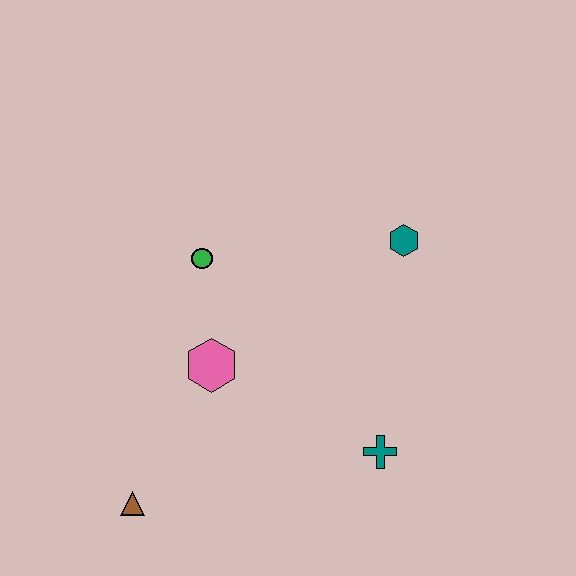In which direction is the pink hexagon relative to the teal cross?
The pink hexagon is to the left of the teal cross.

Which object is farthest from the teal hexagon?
The brown triangle is farthest from the teal hexagon.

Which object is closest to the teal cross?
The pink hexagon is closest to the teal cross.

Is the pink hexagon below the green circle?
Yes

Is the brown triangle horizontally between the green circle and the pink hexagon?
No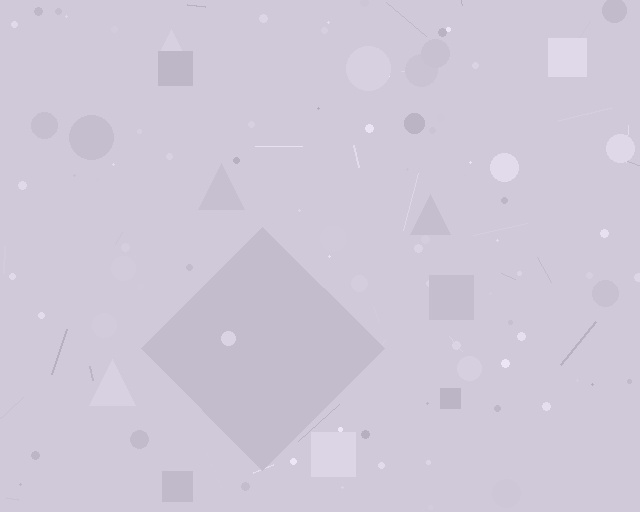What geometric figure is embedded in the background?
A diamond is embedded in the background.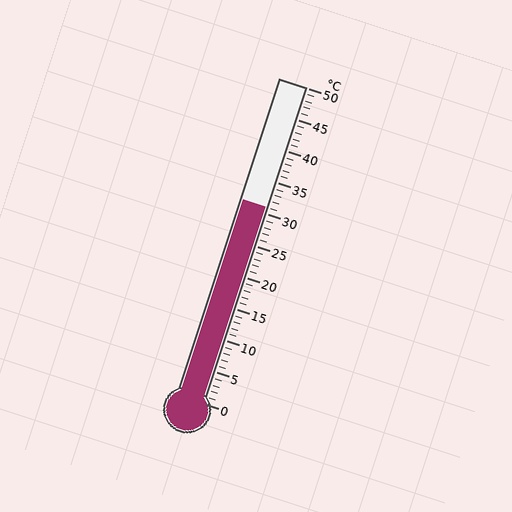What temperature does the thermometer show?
The thermometer shows approximately 31°C.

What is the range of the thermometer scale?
The thermometer scale ranges from 0°C to 50°C.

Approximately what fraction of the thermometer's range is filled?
The thermometer is filled to approximately 60% of its range.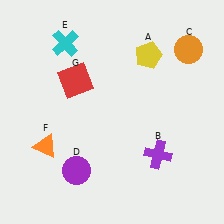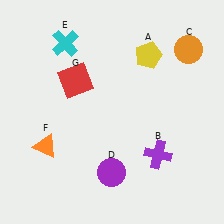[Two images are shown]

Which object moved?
The purple circle (D) moved right.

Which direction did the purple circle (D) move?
The purple circle (D) moved right.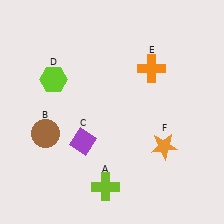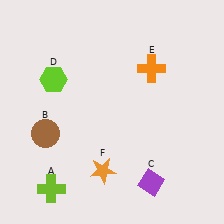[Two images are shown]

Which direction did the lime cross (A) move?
The lime cross (A) moved left.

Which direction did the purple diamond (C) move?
The purple diamond (C) moved right.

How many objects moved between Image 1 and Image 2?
3 objects moved between the two images.